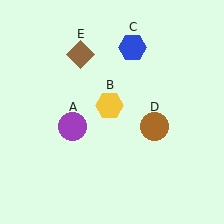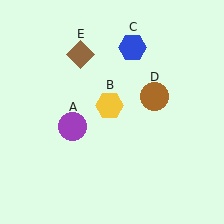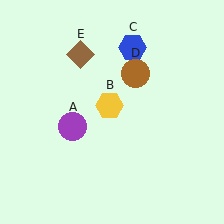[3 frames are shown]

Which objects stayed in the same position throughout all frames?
Purple circle (object A) and yellow hexagon (object B) and blue hexagon (object C) and brown diamond (object E) remained stationary.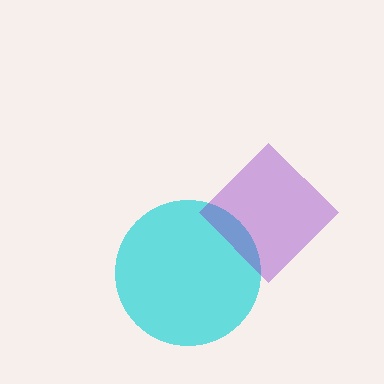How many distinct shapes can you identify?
There are 2 distinct shapes: a cyan circle, a purple diamond.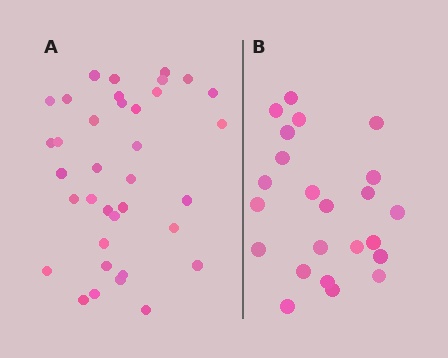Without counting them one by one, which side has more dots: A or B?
Region A (the left region) has more dots.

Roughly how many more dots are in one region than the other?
Region A has approximately 15 more dots than region B.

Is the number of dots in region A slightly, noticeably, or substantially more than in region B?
Region A has substantially more. The ratio is roughly 1.6 to 1.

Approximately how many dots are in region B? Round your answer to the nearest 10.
About 20 dots. (The exact count is 23, which rounds to 20.)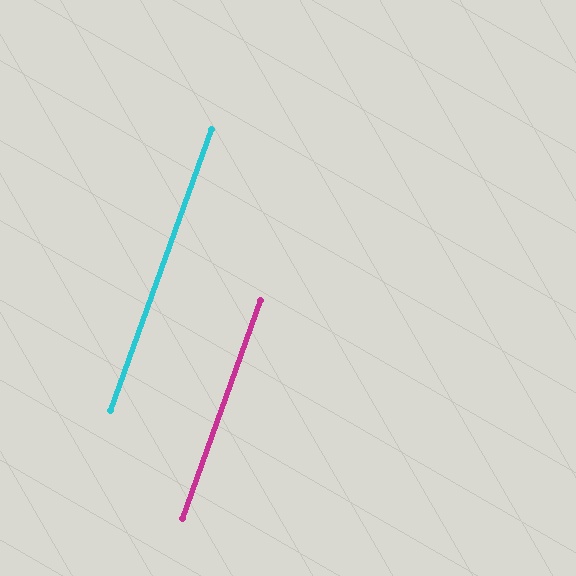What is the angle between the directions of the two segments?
Approximately 0 degrees.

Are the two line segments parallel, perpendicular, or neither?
Parallel — their directions differ by only 0.2°.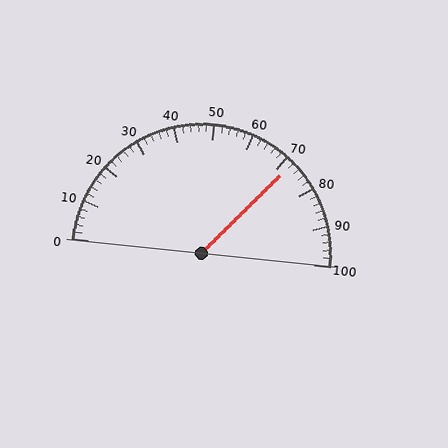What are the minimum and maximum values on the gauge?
The gauge ranges from 0 to 100.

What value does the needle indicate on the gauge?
The needle indicates approximately 72.